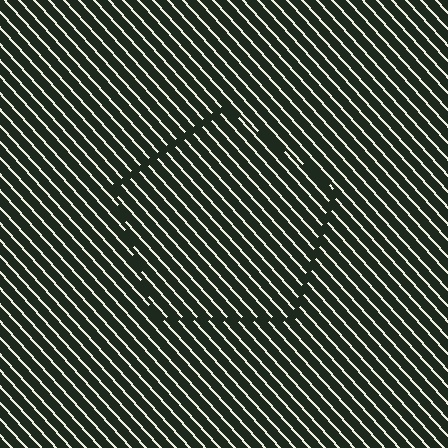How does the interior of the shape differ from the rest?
The interior of the shape contains the same grating, shifted by half a period — the contour is defined by the phase discontinuity where line-ends from the inner and outer gratings abut.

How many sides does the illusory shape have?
5 sides — the line-ends trace a pentagon.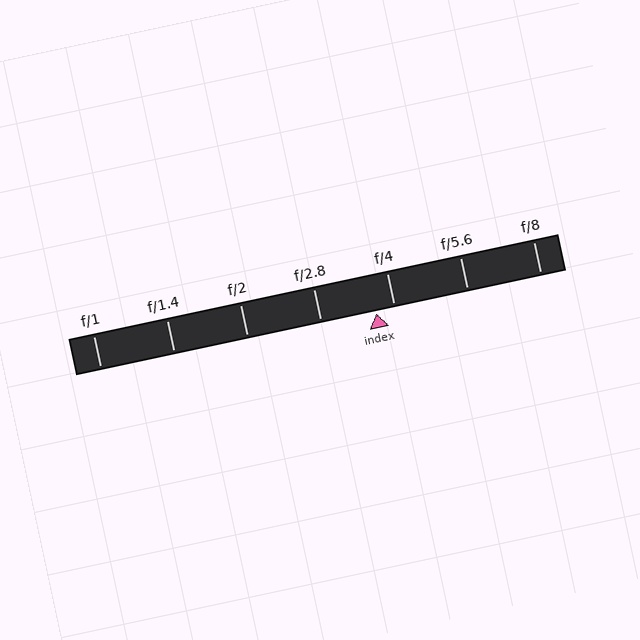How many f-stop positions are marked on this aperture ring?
There are 7 f-stop positions marked.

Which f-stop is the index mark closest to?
The index mark is closest to f/4.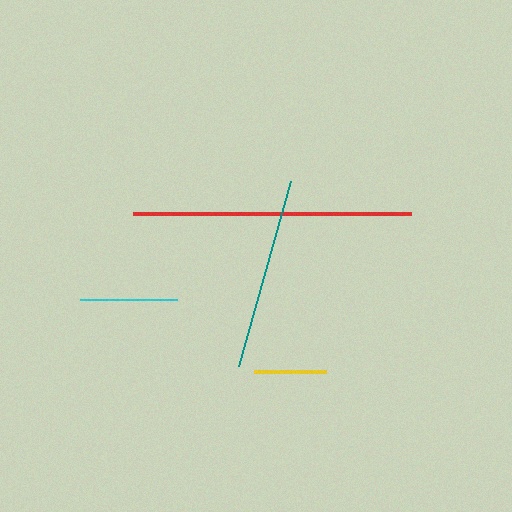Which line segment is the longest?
The red line is the longest at approximately 278 pixels.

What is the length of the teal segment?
The teal segment is approximately 192 pixels long.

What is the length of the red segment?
The red segment is approximately 278 pixels long.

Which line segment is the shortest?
The yellow line is the shortest at approximately 72 pixels.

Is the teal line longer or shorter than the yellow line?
The teal line is longer than the yellow line.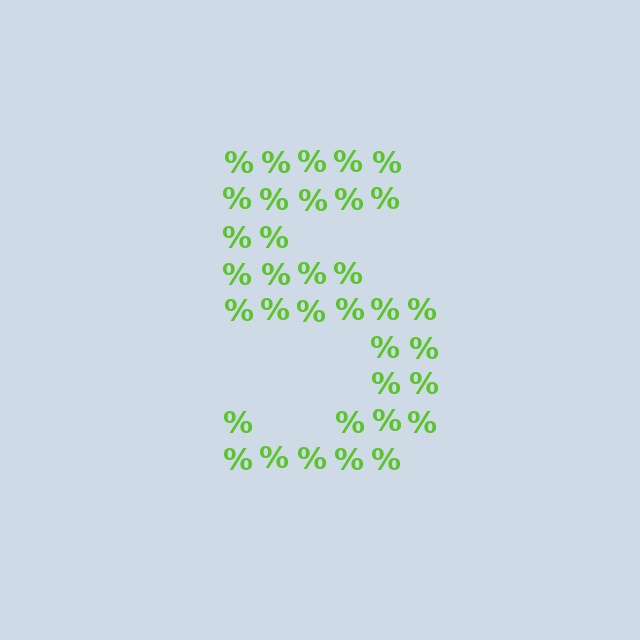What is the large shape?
The large shape is the digit 5.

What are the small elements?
The small elements are percent signs.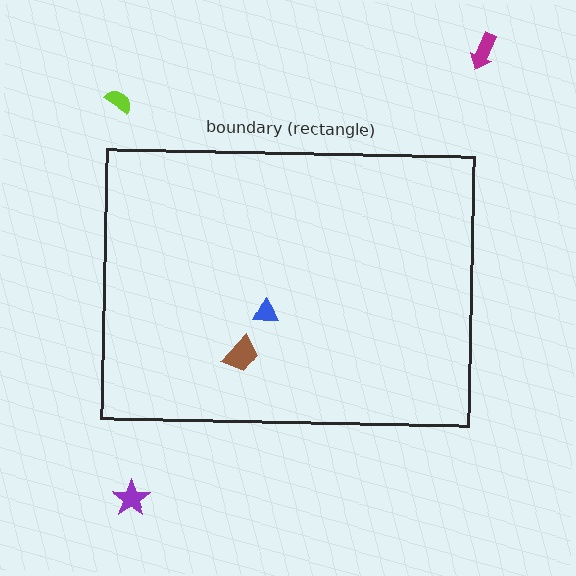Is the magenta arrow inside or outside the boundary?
Outside.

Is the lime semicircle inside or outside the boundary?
Outside.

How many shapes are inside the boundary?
2 inside, 3 outside.